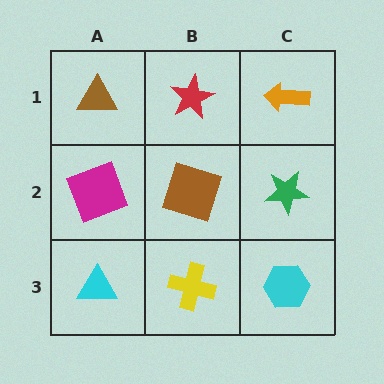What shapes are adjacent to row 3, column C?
A green star (row 2, column C), a yellow cross (row 3, column B).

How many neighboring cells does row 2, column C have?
3.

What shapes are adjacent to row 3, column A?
A magenta square (row 2, column A), a yellow cross (row 3, column B).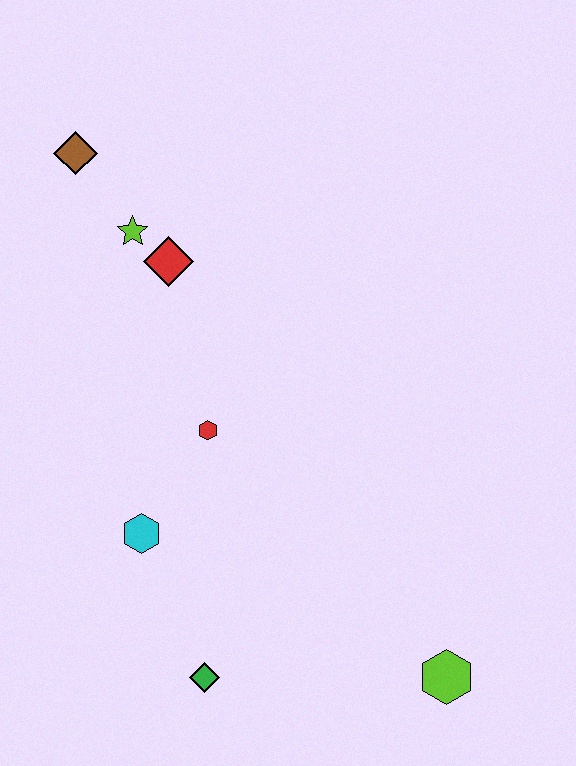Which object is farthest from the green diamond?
The brown diamond is farthest from the green diamond.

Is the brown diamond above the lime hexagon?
Yes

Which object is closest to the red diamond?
The lime star is closest to the red diamond.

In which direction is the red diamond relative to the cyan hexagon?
The red diamond is above the cyan hexagon.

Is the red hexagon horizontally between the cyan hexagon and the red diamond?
No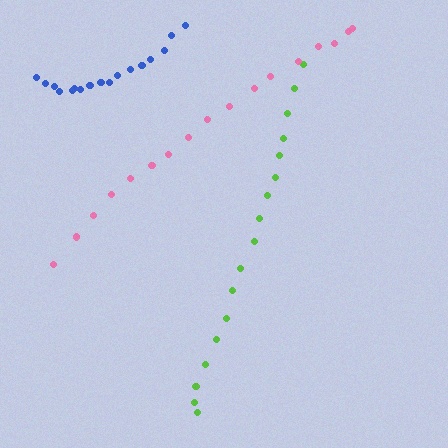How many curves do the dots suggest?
There are 3 distinct paths.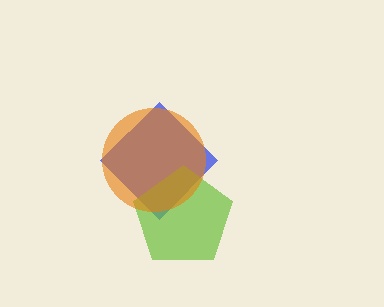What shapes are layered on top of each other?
The layered shapes are: a blue diamond, a lime pentagon, an orange circle.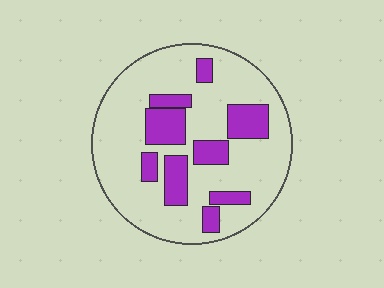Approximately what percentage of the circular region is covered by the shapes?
Approximately 25%.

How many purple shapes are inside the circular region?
9.